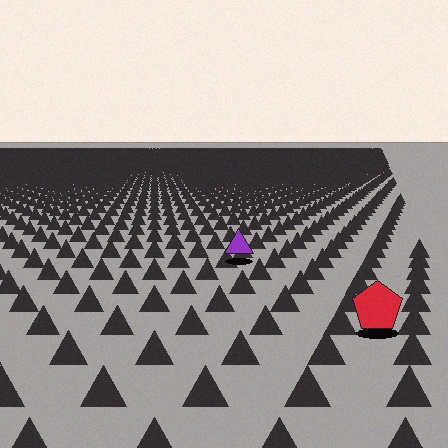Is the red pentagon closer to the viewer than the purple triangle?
Yes. The red pentagon is closer — you can tell from the texture gradient: the ground texture is coarser near it.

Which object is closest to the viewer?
The red pentagon is closest. The texture marks near it are larger and more spread out.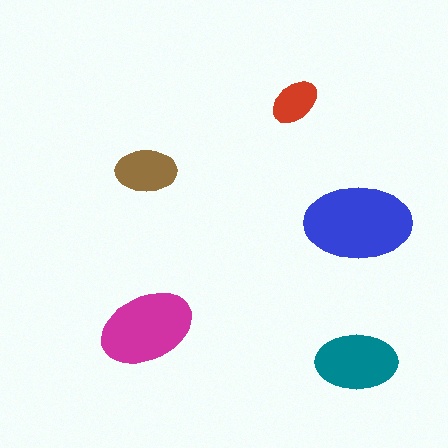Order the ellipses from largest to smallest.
the blue one, the magenta one, the teal one, the brown one, the red one.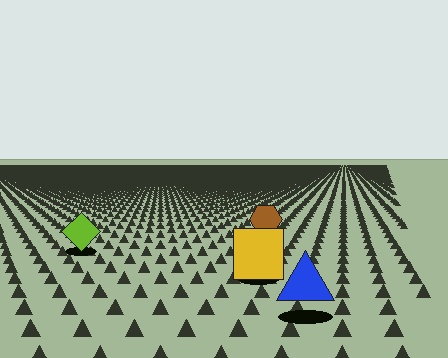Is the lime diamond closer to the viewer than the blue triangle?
No. The blue triangle is closer — you can tell from the texture gradient: the ground texture is coarser near it.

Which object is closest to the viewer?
The blue triangle is closest. The texture marks near it are larger and more spread out.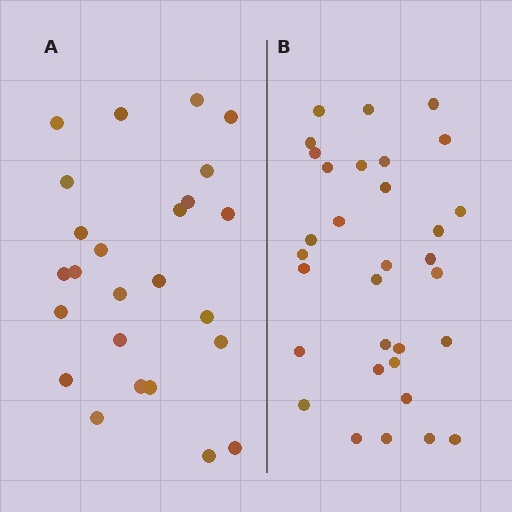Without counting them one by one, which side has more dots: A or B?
Region B (the right region) has more dots.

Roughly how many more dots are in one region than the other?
Region B has roughly 8 or so more dots than region A.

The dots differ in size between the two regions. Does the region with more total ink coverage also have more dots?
No. Region A has more total ink coverage because its dots are larger, but region B actually contains more individual dots. Total area can be misleading — the number of items is what matters here.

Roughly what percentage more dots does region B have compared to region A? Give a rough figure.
About 30% more.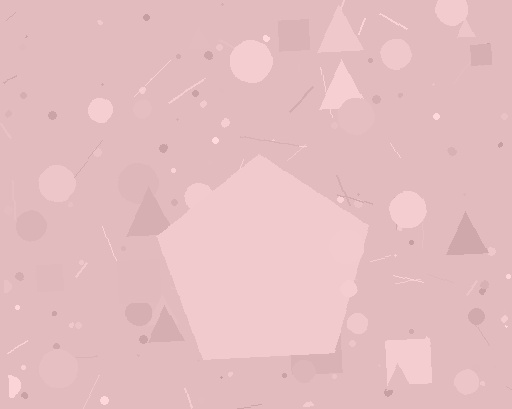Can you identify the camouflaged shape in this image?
The camouflaged shape is a pentagon.